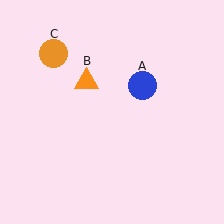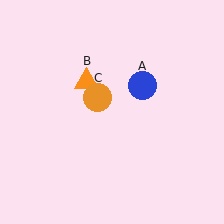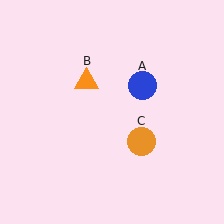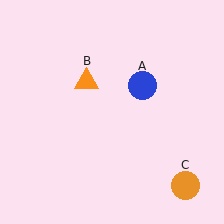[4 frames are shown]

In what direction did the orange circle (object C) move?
The orange circle (object C) moved down and to the right.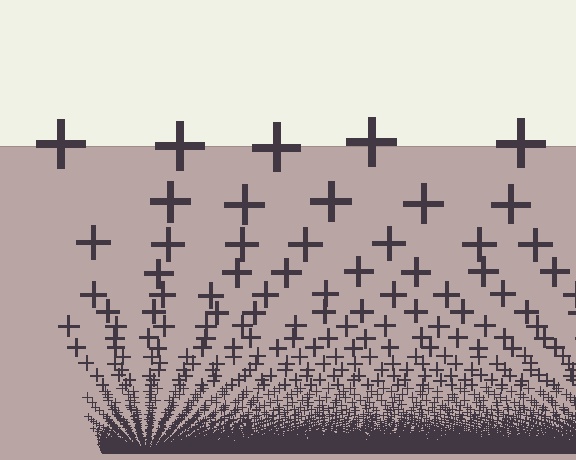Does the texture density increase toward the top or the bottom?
Density increases toward the bottom.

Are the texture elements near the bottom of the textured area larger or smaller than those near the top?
Smaller. The gradient is inverted — elements near the bottom are smaller and denser.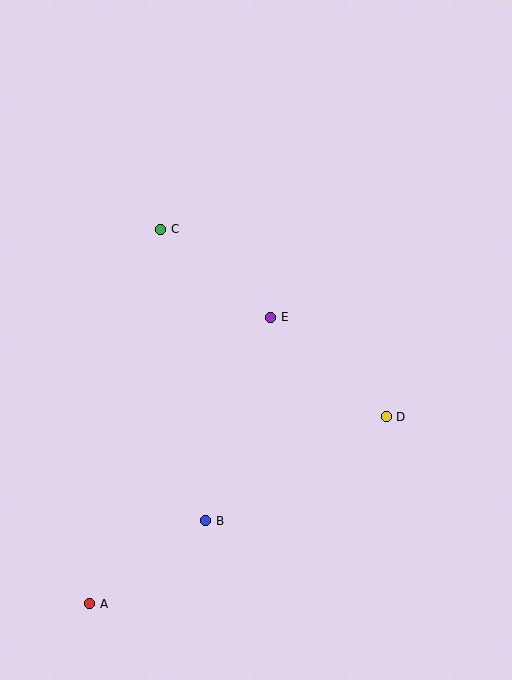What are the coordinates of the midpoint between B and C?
The midpoint between B and C is at (183, 375).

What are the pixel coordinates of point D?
Point D is at (386, 417).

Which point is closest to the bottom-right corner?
Point D is closest to the bottom-right corner.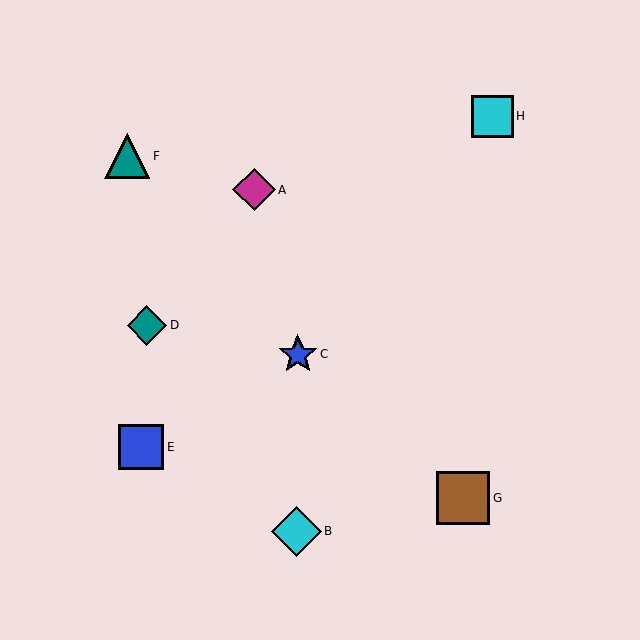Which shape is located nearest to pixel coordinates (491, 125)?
The cyan square (labeled H) at (492, 116) is nearest to that location.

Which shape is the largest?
The brown square (labeled G) is the largest.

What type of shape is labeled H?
Shape H is a cyan square.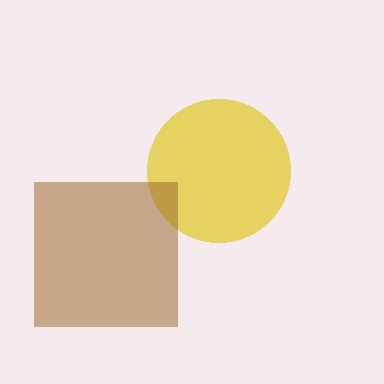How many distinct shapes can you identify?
There are 2 distinct shapes: a yellow circle, a brown square.